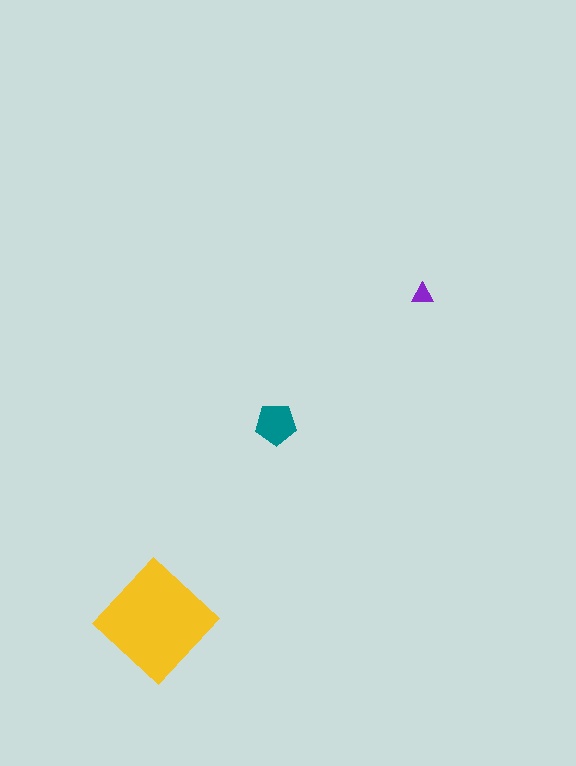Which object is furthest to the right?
The purple triangle is rightmost.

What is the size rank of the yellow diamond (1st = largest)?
1st.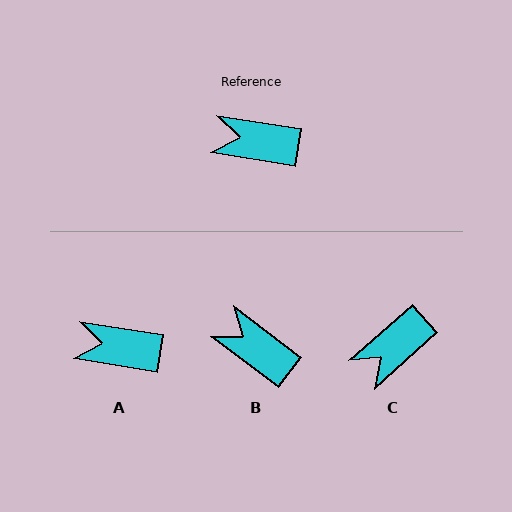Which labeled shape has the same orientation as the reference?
A.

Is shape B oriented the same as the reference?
No, it is off by about 28 degrees.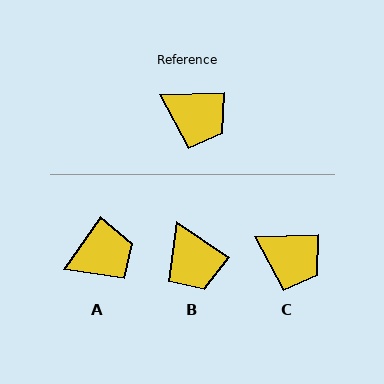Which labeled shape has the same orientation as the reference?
C.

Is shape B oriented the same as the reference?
No, it is off by about 36 degrees.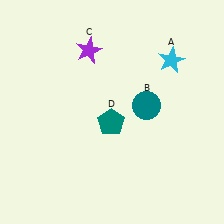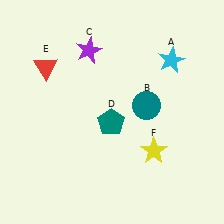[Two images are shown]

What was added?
A red triangle (E), a yellow star (F) were added in Image 2.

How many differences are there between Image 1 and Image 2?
There are 2 differences between the two images.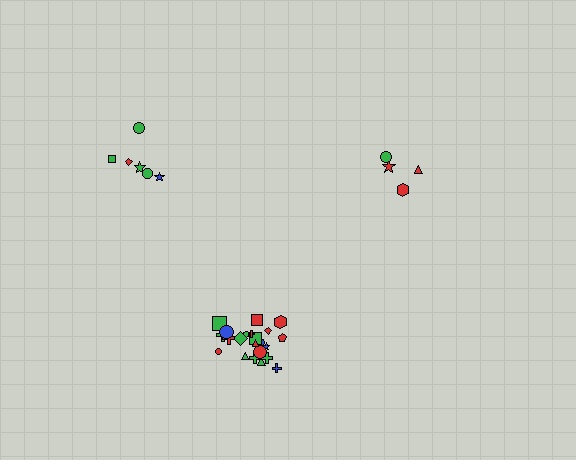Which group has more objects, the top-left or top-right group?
The top-left group.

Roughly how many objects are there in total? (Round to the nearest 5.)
Roughly 30 objects in total.